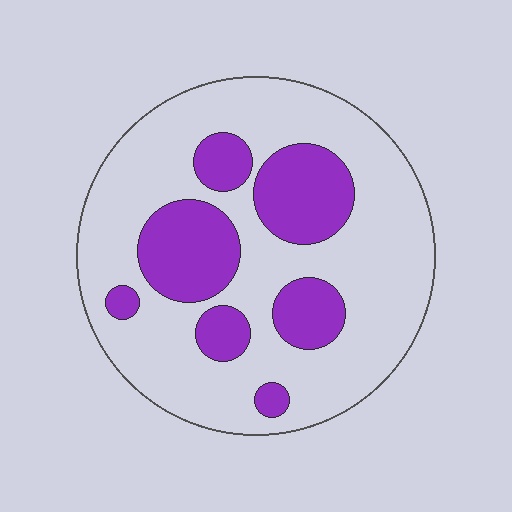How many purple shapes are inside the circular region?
7.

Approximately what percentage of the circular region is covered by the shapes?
Approximately 30%.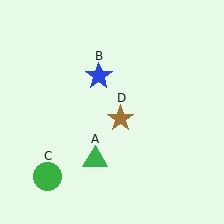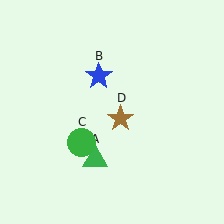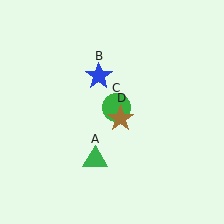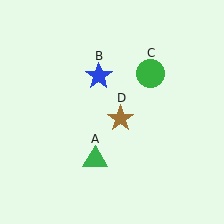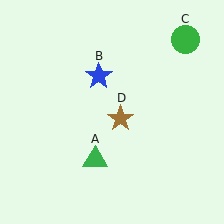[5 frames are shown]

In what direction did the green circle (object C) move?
The green circle (object C) moved up and to the right.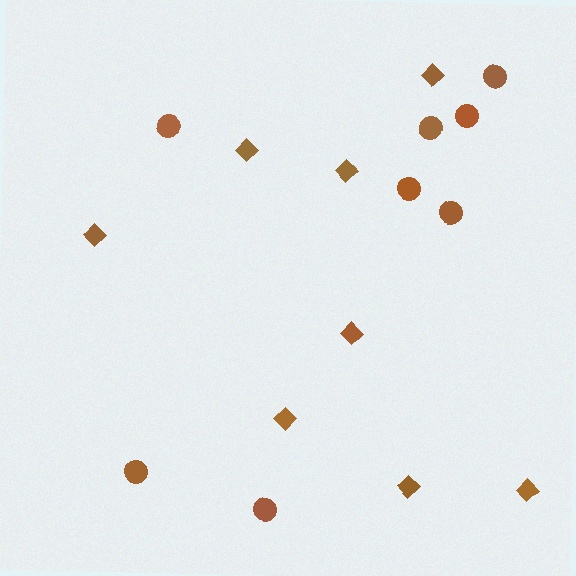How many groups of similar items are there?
There are 2 groups: one group of circles (8) and one group of diamonds (8).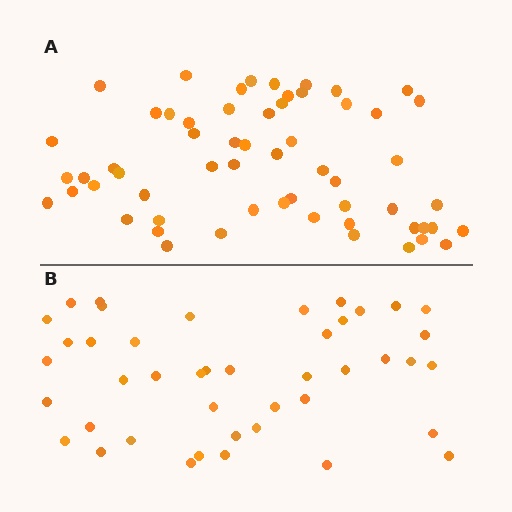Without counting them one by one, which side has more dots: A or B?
Region A (the top region) has more dots.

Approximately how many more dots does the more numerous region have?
Region A has approximately 15 more dots than region B.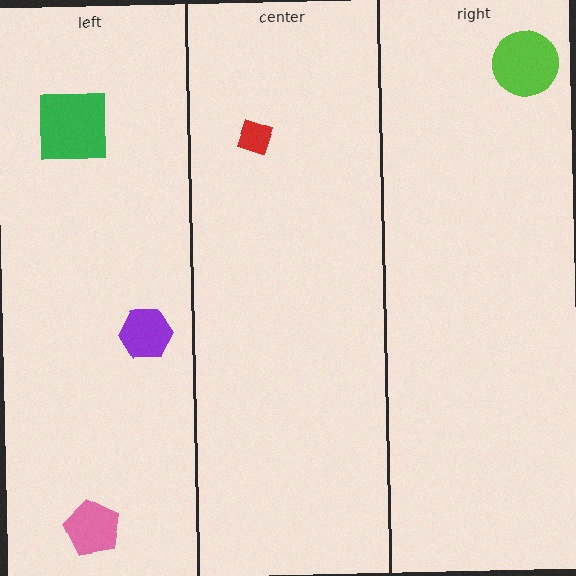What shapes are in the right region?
The lime circle.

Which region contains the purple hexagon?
The left region.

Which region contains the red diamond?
The center region.